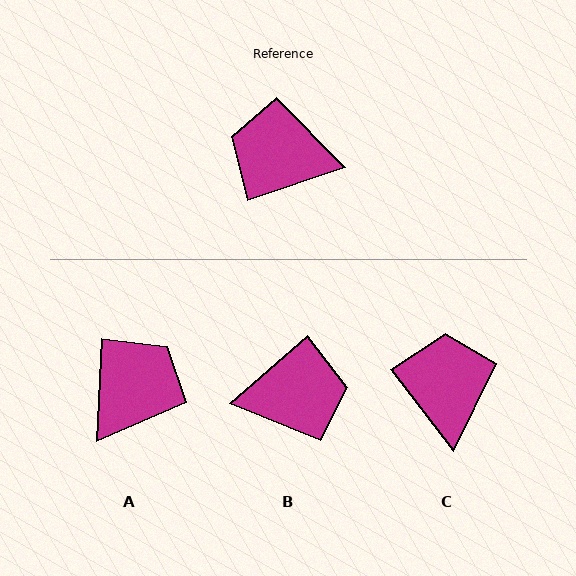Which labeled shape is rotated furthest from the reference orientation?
B, about 157 degrees away.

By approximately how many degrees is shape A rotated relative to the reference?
Approximately 112 degrees clockwise.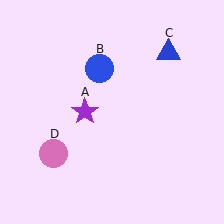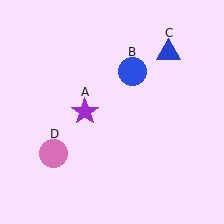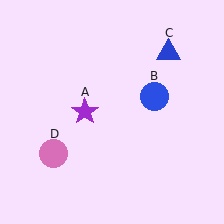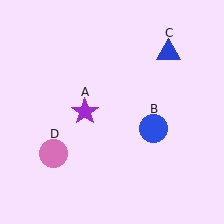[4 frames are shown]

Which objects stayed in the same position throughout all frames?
Purple star (object A) and blue triangle (object C) and pink circle (object D) remained stationary.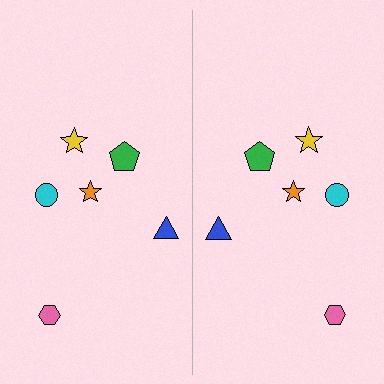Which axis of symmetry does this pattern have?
The pattern has a vertical axis of symmetry running through the center of the image.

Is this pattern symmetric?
Yes, this pattern has bilateral (reflection) symmetry.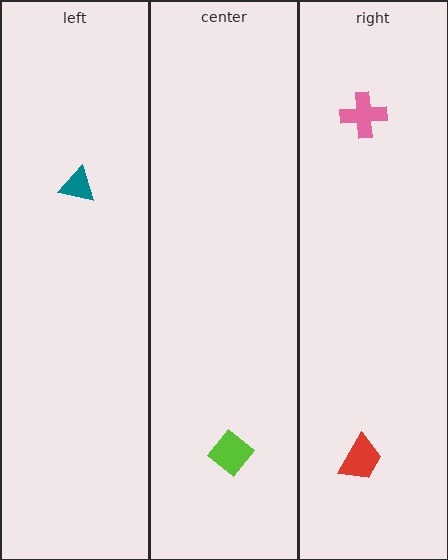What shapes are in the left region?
The teal triangle.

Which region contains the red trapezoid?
The right region.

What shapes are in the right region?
The pink cross, the red trapezoid.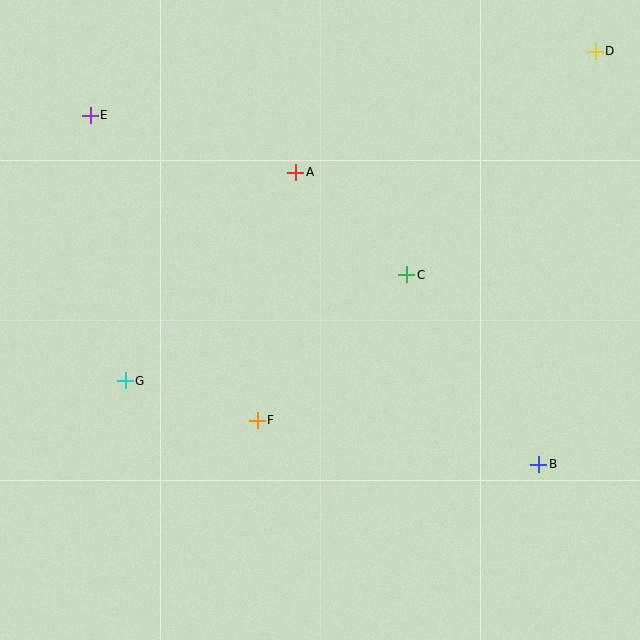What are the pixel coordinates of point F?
Point F is at (257, 420).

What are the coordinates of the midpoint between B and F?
The midpoint between B and F is at (398, 442).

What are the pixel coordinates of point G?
Point G is at (125, 381).